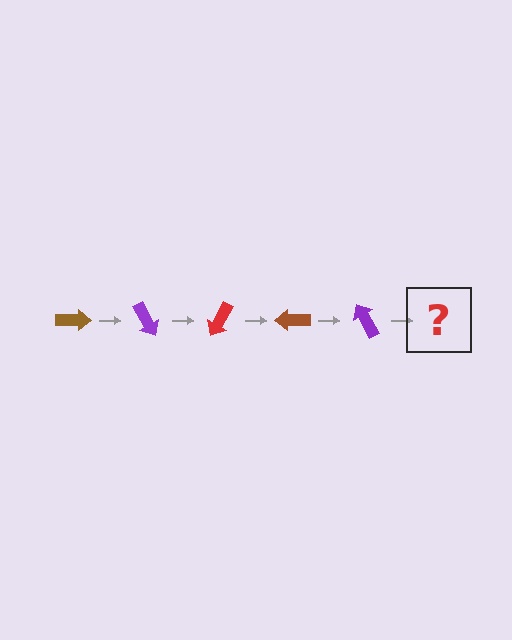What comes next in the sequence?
The next element should be a red arrow, rotated 300 degrees from the start.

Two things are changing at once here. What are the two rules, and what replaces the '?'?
The two rules are that it rotates 60 degrees each step and the color cycles through brown, purple, and red. The '?' should be a red arrow, rotated 300 degrees from the start.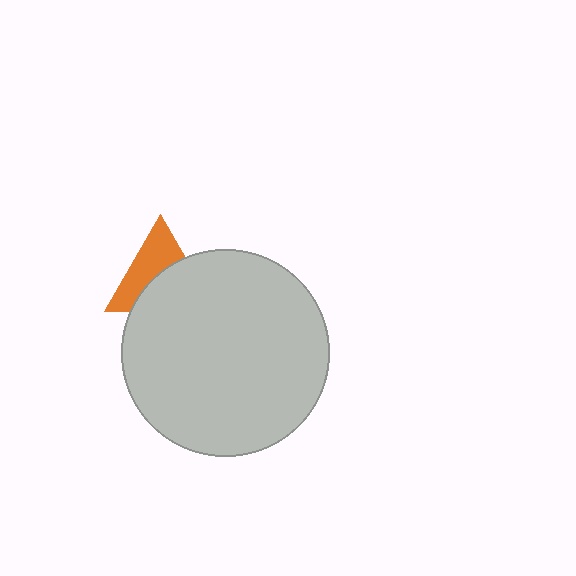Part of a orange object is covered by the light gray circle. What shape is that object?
It is a triangle.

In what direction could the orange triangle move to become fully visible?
The orange triangle could move up. That would shift it out from behind the light gray circle entirely.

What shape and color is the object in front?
The object in front is a light gray circle.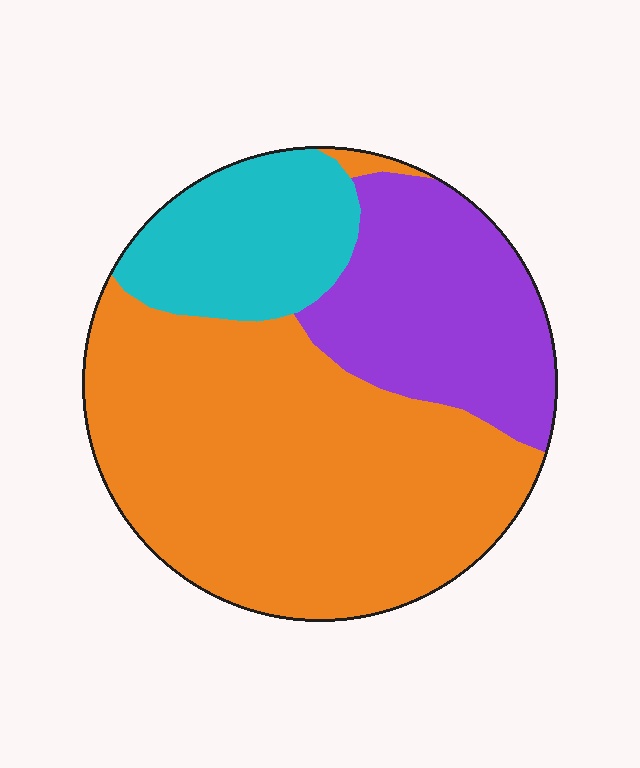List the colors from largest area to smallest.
From largest to smallest: orange, purple, cyan.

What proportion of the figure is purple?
Purple takes up about one quarter (1/4) of the figure.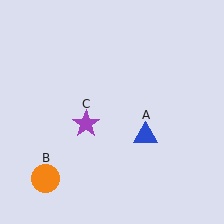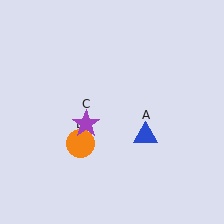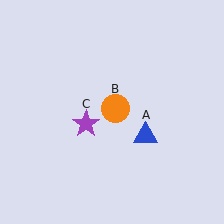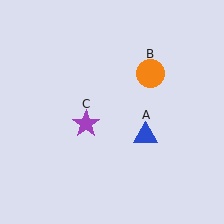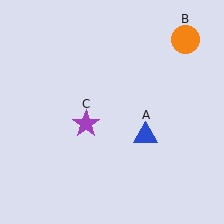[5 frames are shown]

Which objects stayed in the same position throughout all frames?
Blue triangle (object A) and purple star (object C) remained stationary.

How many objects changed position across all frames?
1 object changed position: orange circle (object B).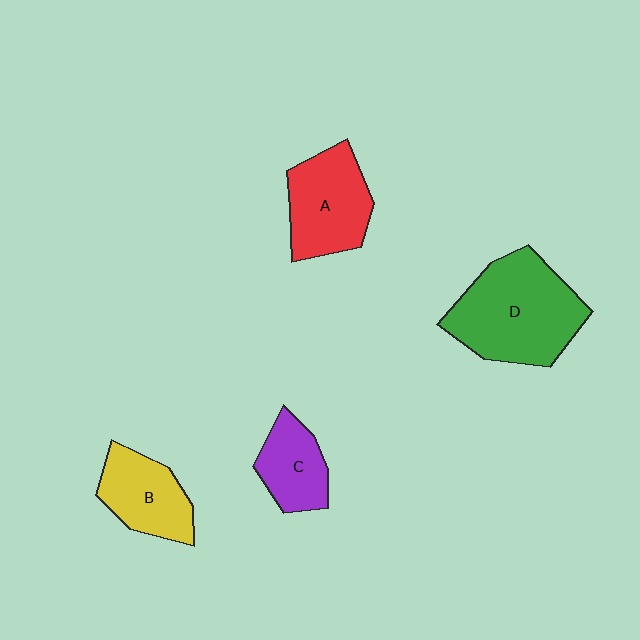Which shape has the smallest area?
Shape C (purple).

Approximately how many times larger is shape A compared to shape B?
Approximately 1.2 times.